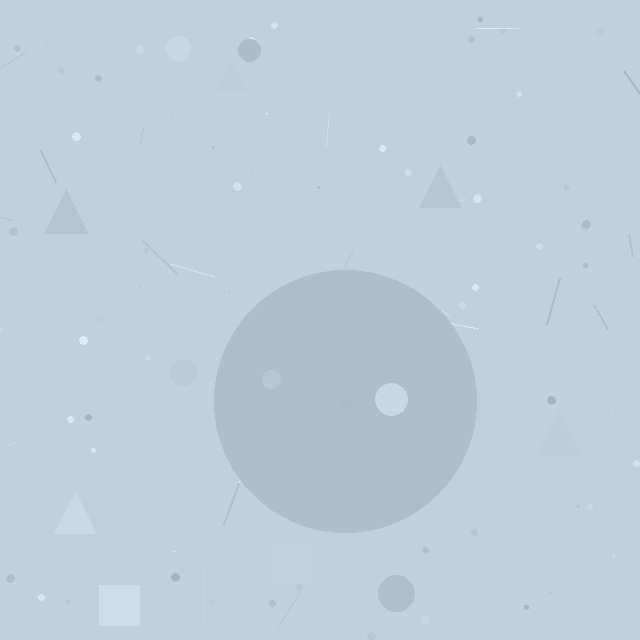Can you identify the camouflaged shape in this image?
The camouflaged shape is a circle.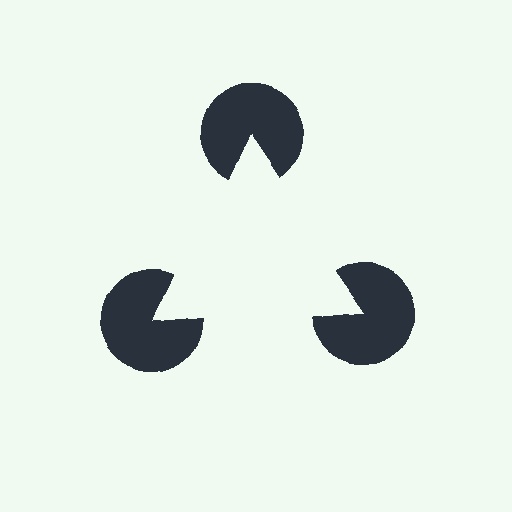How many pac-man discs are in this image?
There are 3 — one at each vertex of the illusory triangle.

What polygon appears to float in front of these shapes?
An illusory triangle — its edges are inferred from the aligned wedge cuts in the pac-man discs, not physically drawn.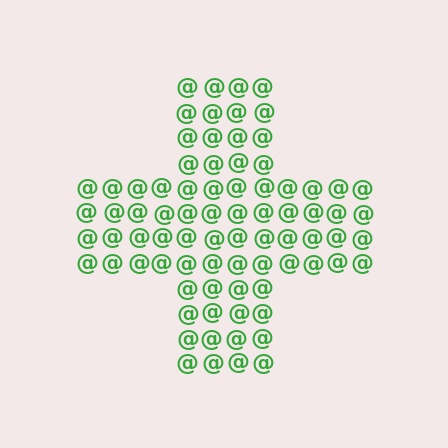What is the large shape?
The large shape is a cross.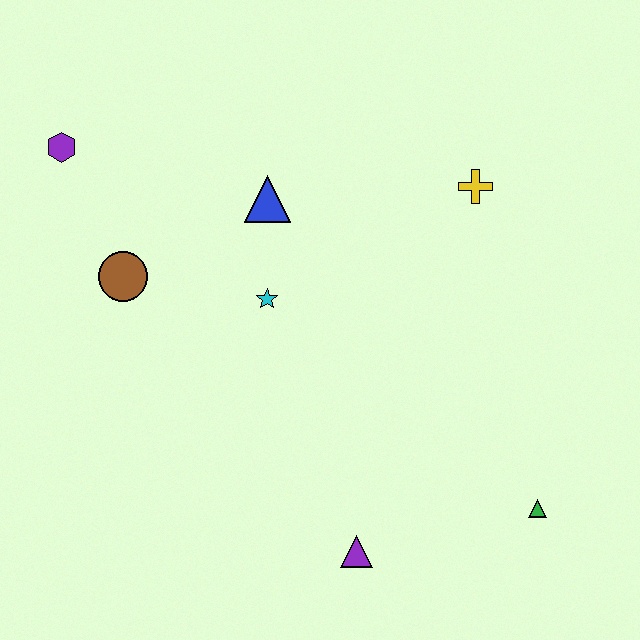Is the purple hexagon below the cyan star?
No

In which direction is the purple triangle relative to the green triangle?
The purple triangle is to the left of the green triangle.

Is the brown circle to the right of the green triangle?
No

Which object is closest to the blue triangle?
The cyan star is closest to the blue triangle.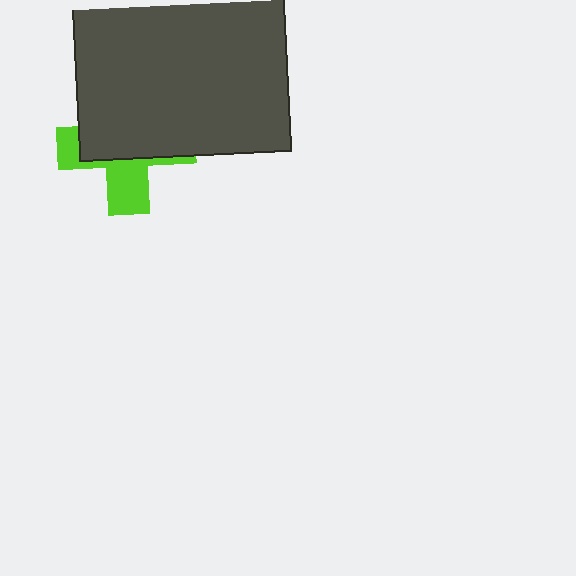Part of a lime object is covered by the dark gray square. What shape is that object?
It is a cross.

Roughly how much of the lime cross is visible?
A small part of it is visible (roughly 39%).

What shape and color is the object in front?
The object in front is a dark gray square.